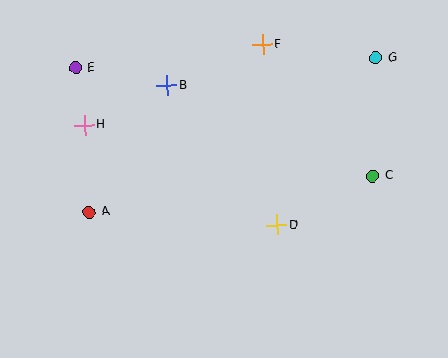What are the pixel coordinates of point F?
Point F is at (263, 45).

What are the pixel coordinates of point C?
Point C is at (373, 176).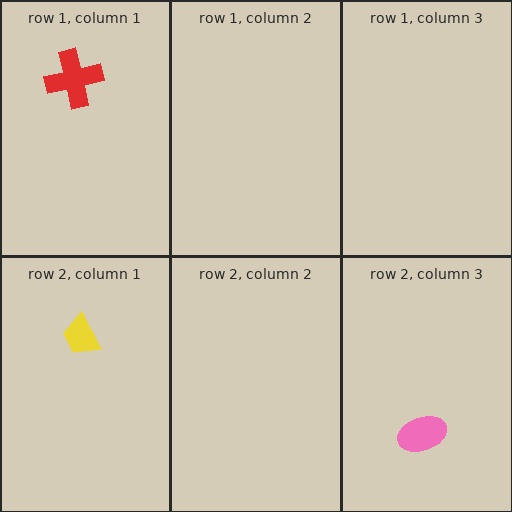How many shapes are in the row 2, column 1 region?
1.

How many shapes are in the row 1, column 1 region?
1.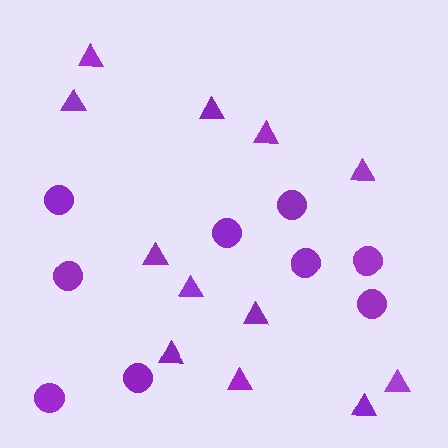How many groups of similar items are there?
There are 2 groups: one group of triangles (12) and one group of circles (9).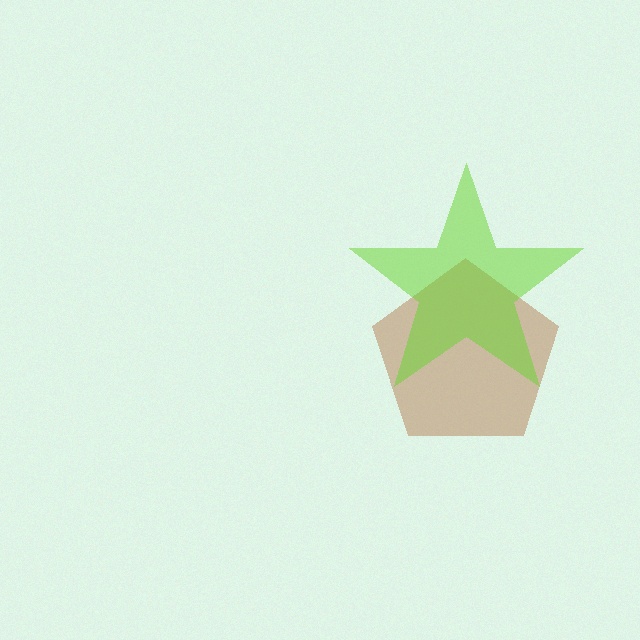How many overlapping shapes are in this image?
There are 2 overlapping shapes in the image.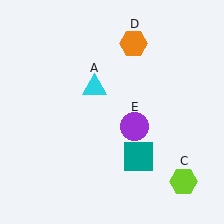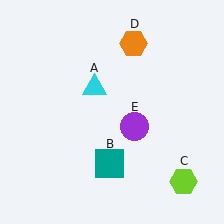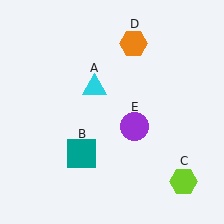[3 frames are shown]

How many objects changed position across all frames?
1 object changed position: teal square (object B).